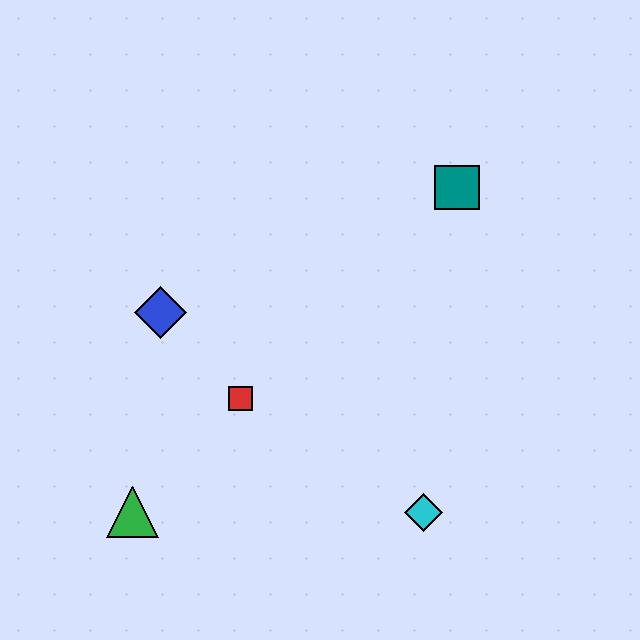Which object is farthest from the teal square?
The green triangle is farthest from the teal square.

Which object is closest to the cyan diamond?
The red square is closest to the cyan diamond.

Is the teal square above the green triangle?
Yes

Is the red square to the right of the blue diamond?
Yes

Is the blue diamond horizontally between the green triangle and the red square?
Yes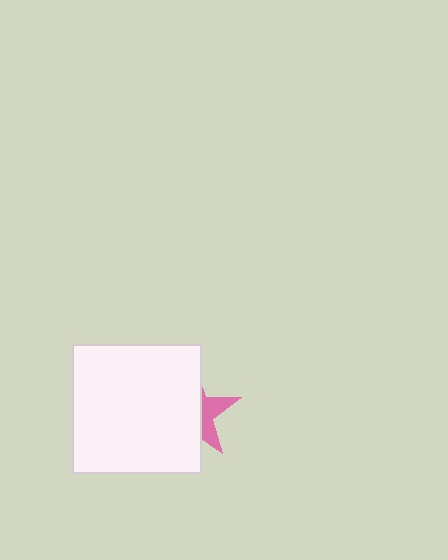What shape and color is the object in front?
The object in front is a white square.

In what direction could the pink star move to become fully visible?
The pink star could move right. That would shift it out from behind the white square entirely.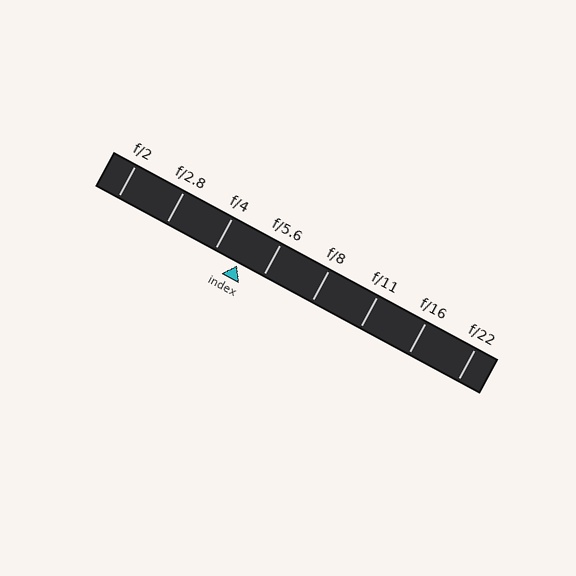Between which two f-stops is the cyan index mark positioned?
The index mark is between f/4 and f/5.6.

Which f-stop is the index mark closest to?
The index mark is closest to f/4.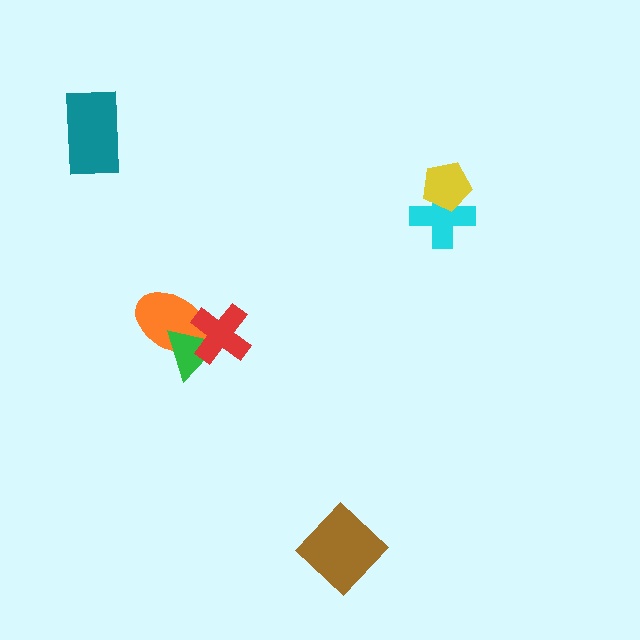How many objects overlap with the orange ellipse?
2 objects overlap with the orange ellipse.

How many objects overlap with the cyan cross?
1 object overlaps with the cyan cross.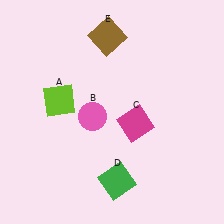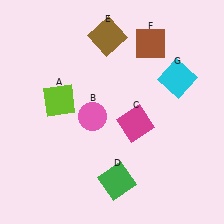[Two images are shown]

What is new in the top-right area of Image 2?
A brown square (F) was added in the top-right area of Image 2.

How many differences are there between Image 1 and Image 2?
There are 2 differences between the two images.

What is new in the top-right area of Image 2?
A cyan square (G) was added in the top-right area of Image 2.